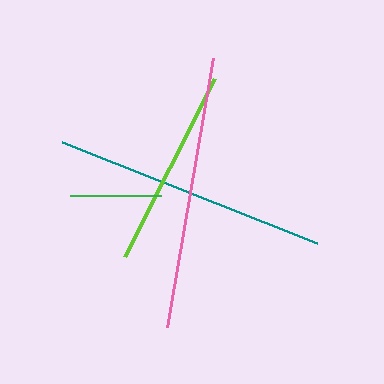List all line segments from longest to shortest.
From longest to shortest: teal, pink, lime, green.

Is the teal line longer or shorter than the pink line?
The teal line is longer than the pink line.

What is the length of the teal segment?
The teal segment is approximately 274 pixels long.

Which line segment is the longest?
The teal line is the longest at approximately 274 pixels.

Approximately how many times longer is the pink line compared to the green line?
The pink line is approximately 3.0 times the length of the green line.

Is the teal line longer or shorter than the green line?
The teal line is longer than the green line.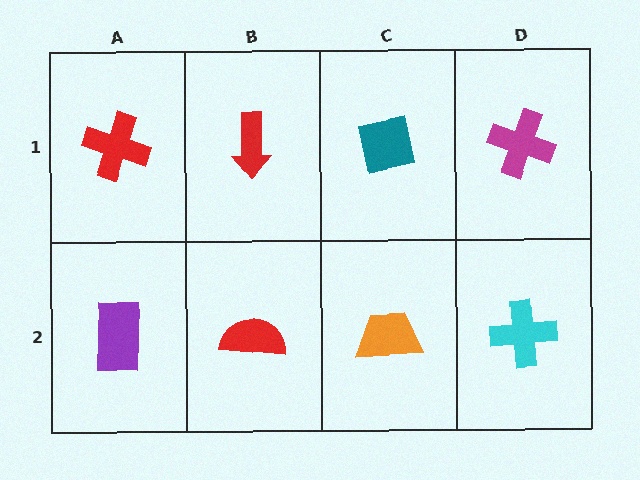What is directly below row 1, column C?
An orange trapezoid.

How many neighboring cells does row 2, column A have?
2.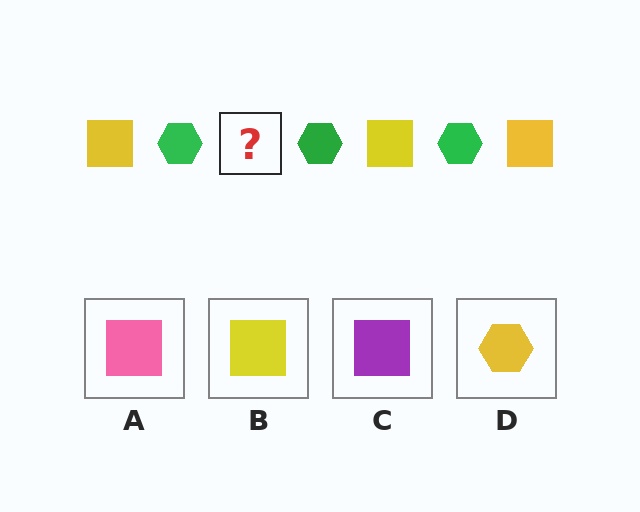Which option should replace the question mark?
Option B.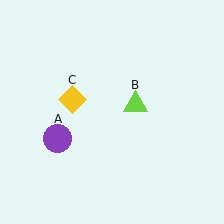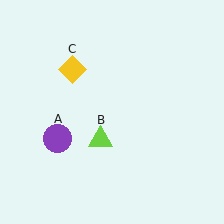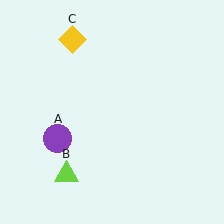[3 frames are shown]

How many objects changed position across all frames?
2 objects changed position: lime triangle (object B), yellow diamond (object C).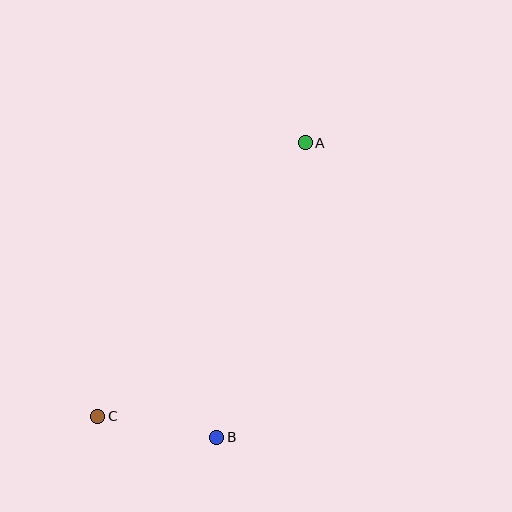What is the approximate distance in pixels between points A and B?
The distance between A and B is approximately 308 pixels.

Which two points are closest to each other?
Points B and C are closest to each other.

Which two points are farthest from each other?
Points A and C are farthest from each other.